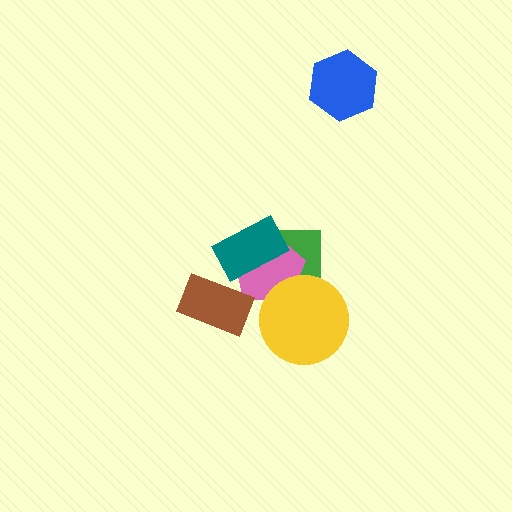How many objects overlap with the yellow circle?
2 objects overlap with the yellow circle.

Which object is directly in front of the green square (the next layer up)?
The pink pentagon is directly in front of the green square.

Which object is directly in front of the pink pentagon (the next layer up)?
The yellow circle is directly in front of the pink pentagon.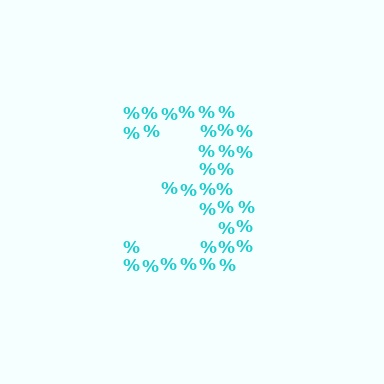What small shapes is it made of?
It is made of small percent signs.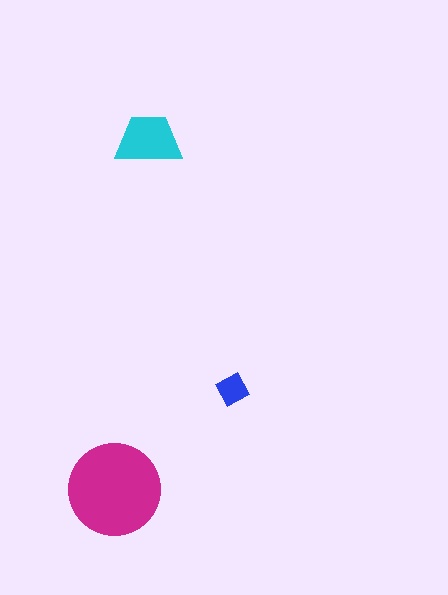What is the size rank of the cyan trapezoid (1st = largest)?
2nd.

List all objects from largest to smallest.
The magenta circle, the cyan trapezoid, the blue diamond.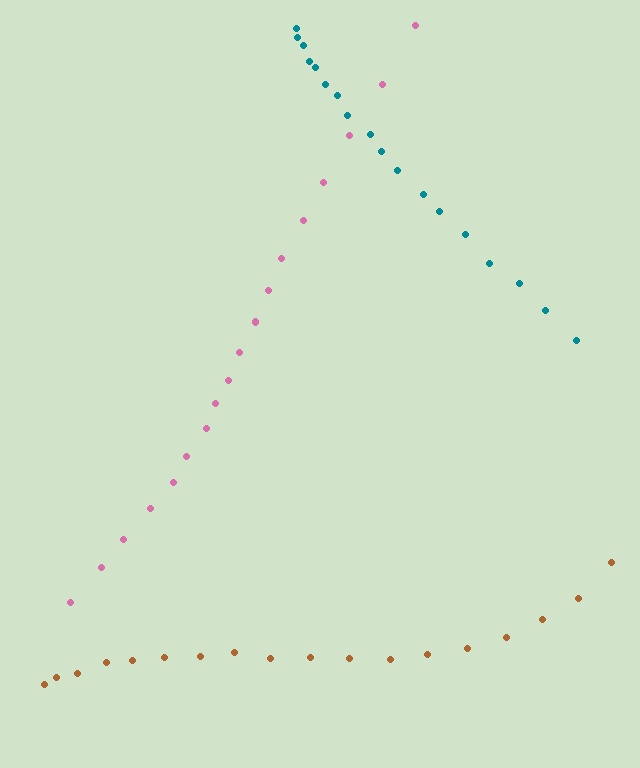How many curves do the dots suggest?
There are 3 distinct paths.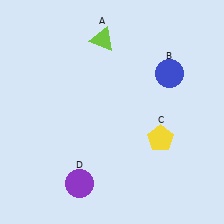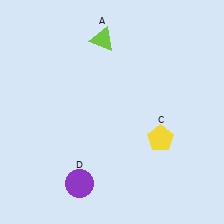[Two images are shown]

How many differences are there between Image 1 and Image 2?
There is 1 difference between the two images.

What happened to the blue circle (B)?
The blue circle (B) was removed in Image 2. It was in the top-right area of Image 1.